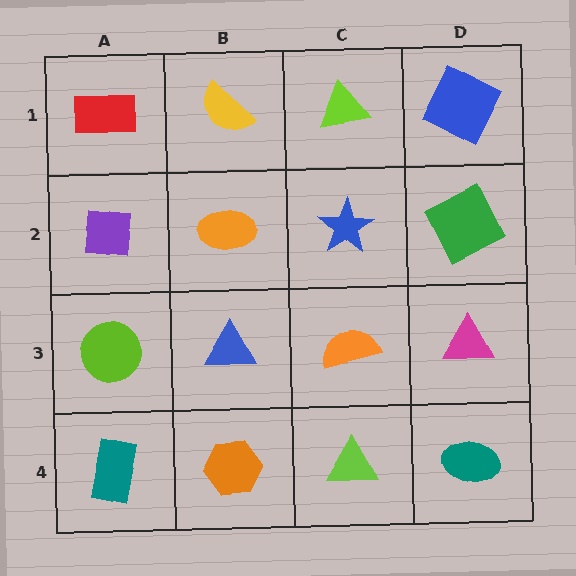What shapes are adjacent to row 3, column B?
An orange ellipse (row 2, column B), an orange hexagon (row 4, column B), a lime circle (row 3, column A), an orange semicircle (row 3, column C).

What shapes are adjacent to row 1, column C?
A blue star (row 2, column C), a yellow semicircle (row 1, column B), a blue square (row 1, column D).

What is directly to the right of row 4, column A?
An orange hexagon.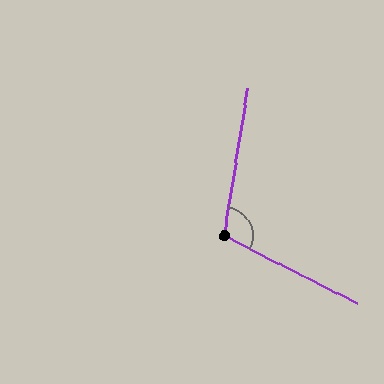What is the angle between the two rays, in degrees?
Approximately 108 degrees.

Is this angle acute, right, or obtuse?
It is obtuse.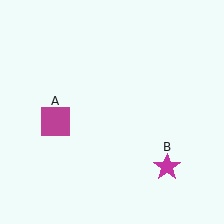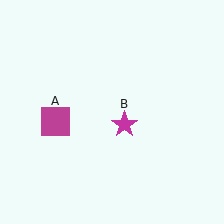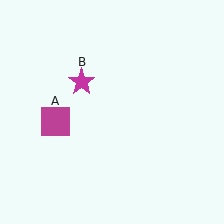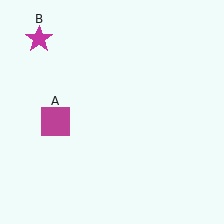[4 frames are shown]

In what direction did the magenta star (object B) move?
The magenta star (object B) moved up and to the left.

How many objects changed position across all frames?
1 object changed position: magenta star (object B).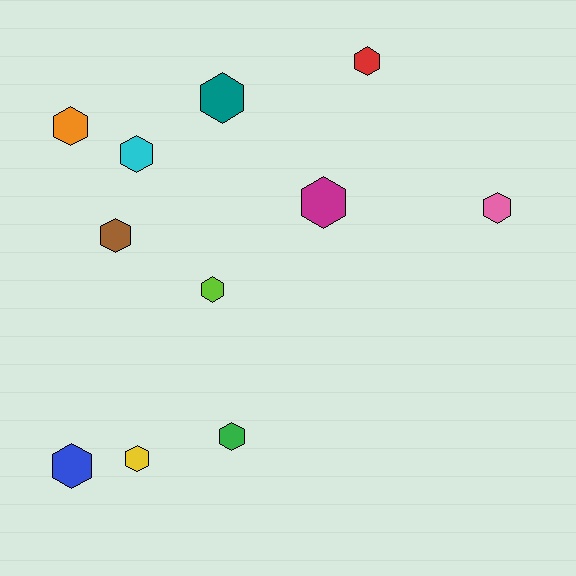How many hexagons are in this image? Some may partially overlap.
There are 11 hexagons.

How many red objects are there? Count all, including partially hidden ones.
There is 1 red object.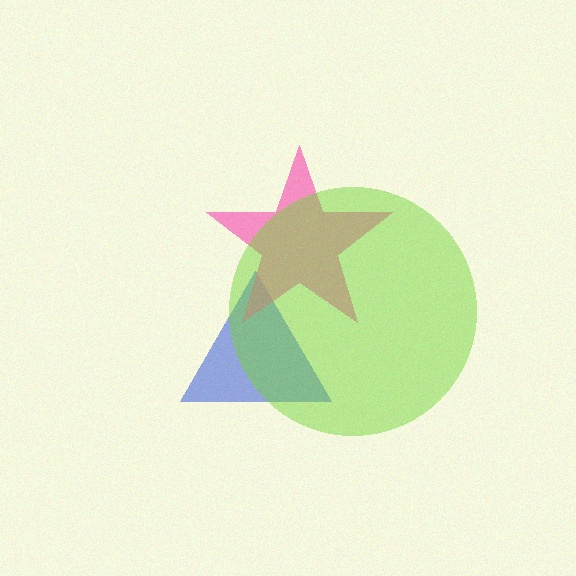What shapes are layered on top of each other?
The layered shapes are: a blue triangle, a pink star, a lime circle.